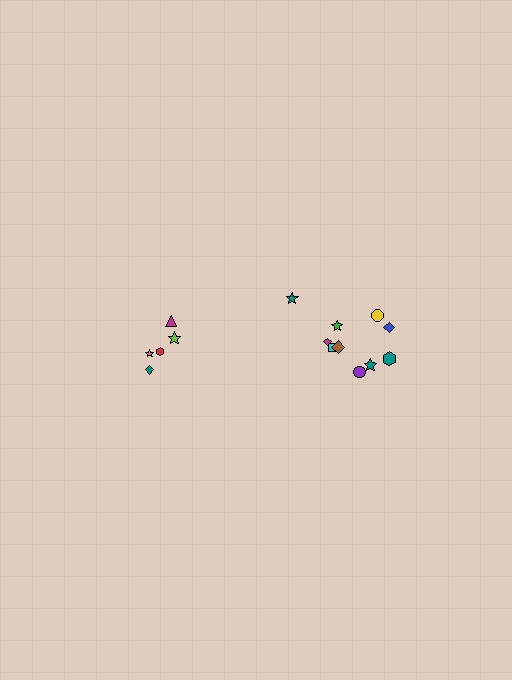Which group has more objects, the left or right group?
The right group.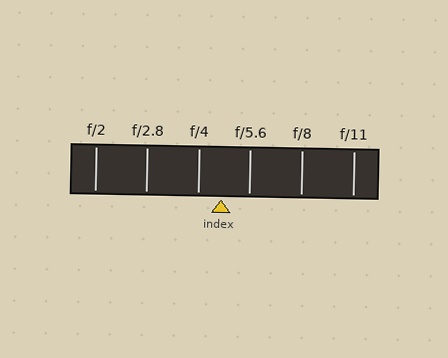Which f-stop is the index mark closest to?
The index mark is closest to f/4.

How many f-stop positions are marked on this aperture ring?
There are 6 f-stop positions marked.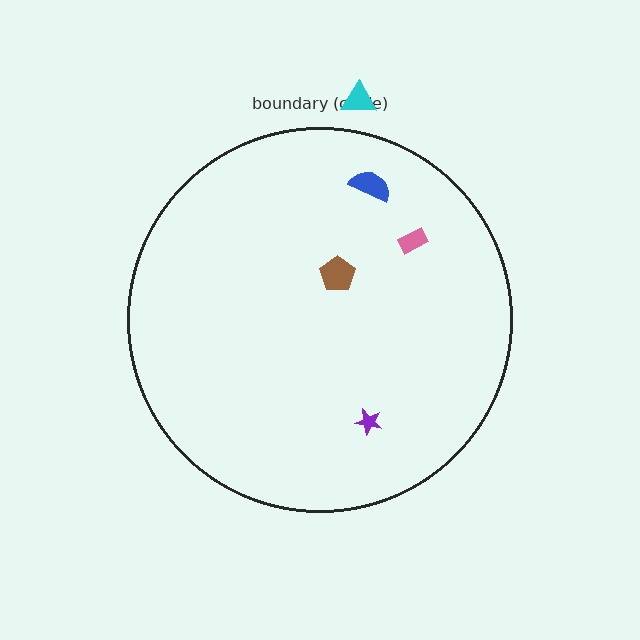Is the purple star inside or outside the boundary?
Inside.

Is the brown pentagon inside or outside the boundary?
Inside.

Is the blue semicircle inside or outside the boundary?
Inside.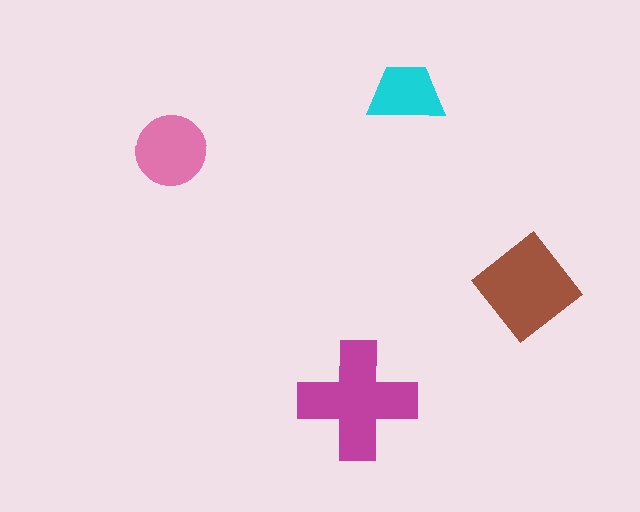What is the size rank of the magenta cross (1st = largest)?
1st.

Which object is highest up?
The cyan trapezoid is topmost.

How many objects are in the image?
There are 4 objects in the image.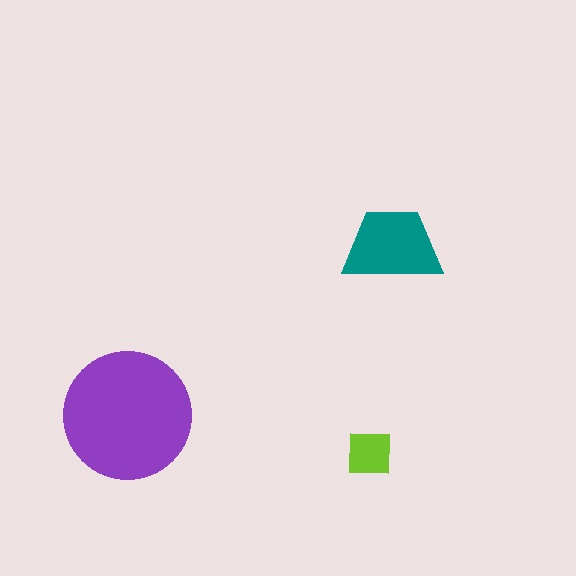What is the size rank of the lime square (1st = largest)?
3rd.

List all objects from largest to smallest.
The purple circle, the teal trapezoid, the lime square.